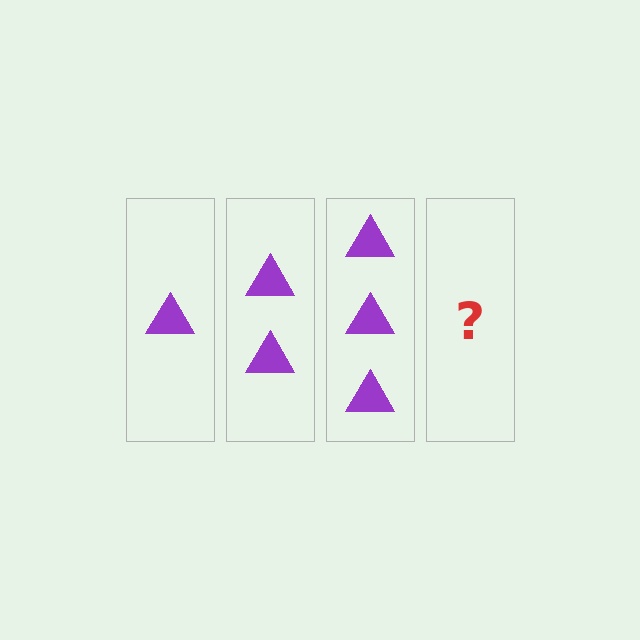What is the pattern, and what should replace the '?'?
The pattern is that each step adds one more triangle. The '?' should be 4 triangles.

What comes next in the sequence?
The next element should be 4 triangles.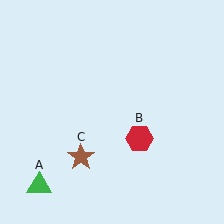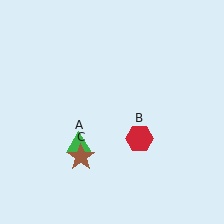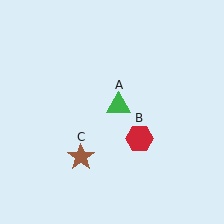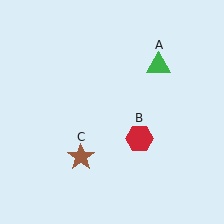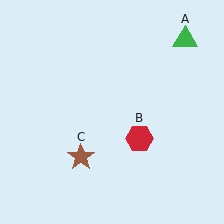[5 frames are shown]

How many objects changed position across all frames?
1 object changed position: green triangle (object A).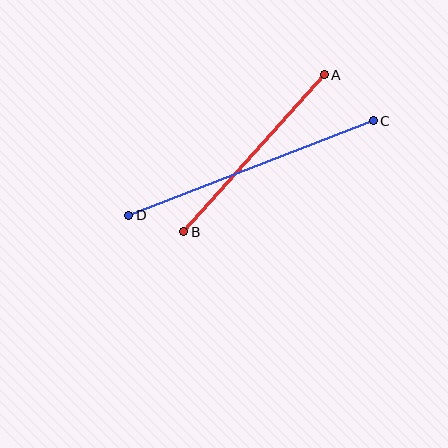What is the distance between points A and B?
The distance is approximately 211 pixels.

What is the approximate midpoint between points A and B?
The midpoint is at approximately (254, 153) pixels.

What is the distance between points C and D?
The distance is approximately 262 pixels.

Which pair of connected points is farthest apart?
Points C and D are farthest apart.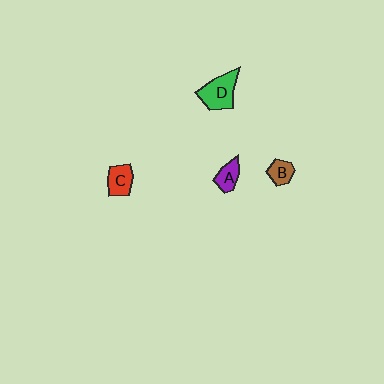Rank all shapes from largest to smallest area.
From largest to smallest: D (green), C (red), A (purple), B (brown).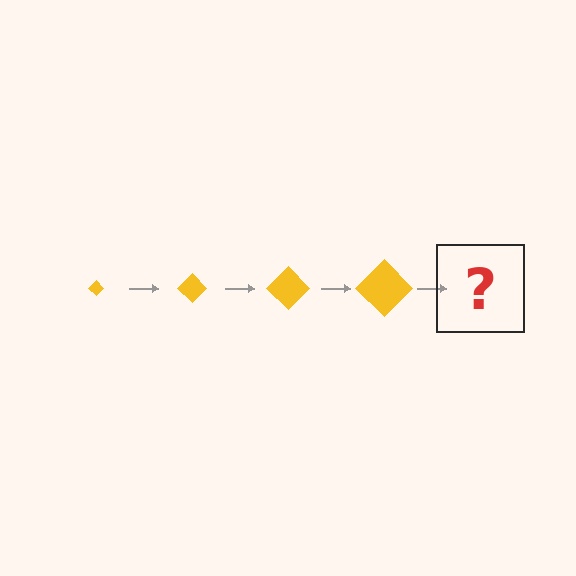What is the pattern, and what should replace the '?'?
The pattern is that the diamond gets progressively larger each step. The '?' should be a yellow diamond, larger than the previous one.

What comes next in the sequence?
The next element should be a yellow diamond, larger than the previous one.